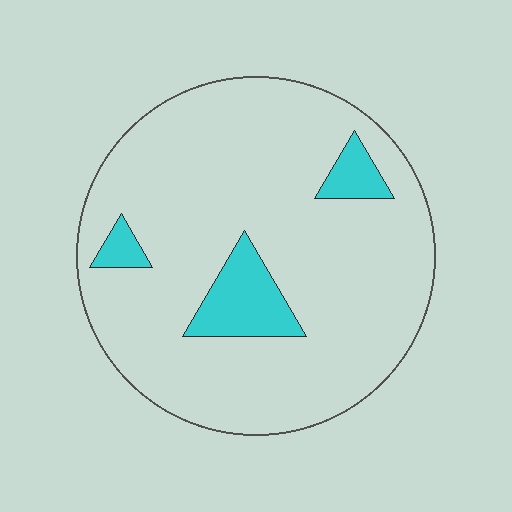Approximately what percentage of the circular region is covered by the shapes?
Approximately 10%.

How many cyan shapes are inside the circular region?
3.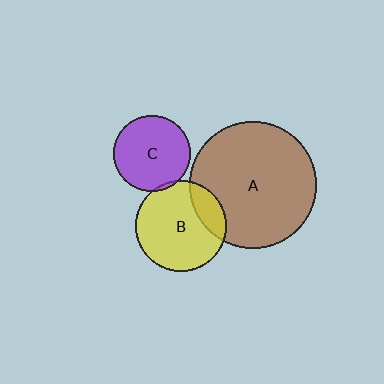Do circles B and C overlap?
Yes.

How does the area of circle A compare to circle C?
Approximately 2.7 times.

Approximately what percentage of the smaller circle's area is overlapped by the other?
Approximately 5%.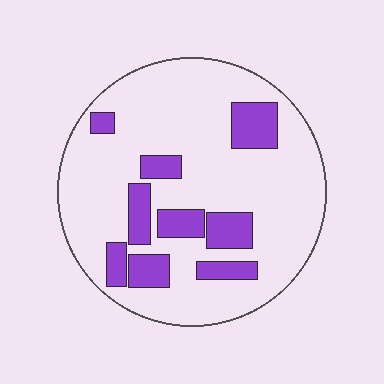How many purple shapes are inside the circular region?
9.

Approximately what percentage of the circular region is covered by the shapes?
Approximately 20%.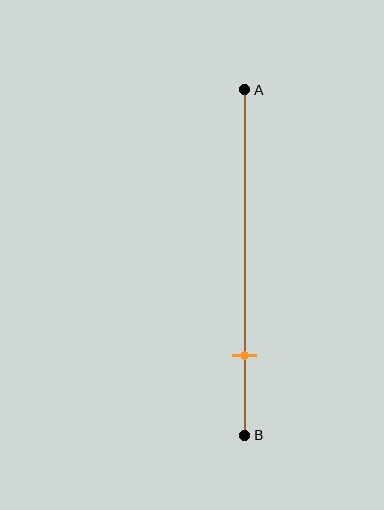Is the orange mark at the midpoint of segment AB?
No, the mark is at about 75% from A, not at the 50% midpoint.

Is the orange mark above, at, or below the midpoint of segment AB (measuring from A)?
The orange mark is below the midpoint of segment AB.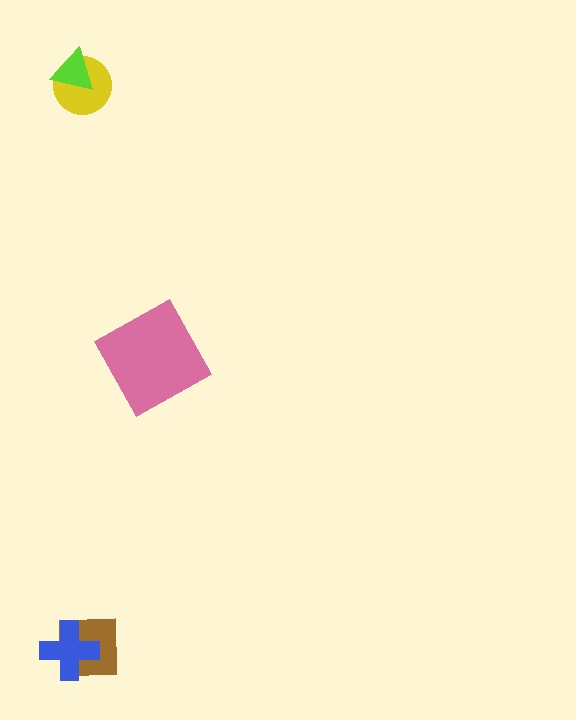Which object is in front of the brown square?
The blue cross is in front of the brown square.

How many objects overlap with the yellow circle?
1 object overlaps with the yellow circle.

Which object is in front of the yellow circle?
The lime triangle is in front of the yellow circle.